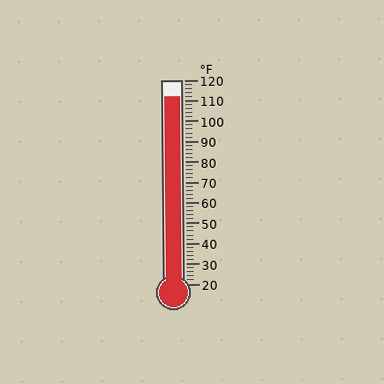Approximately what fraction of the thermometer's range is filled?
The thermometer is filled to approximately 90% of its range.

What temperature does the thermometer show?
The thermometer shows approximately 112°F.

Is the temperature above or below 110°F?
The temperature is above 110°F.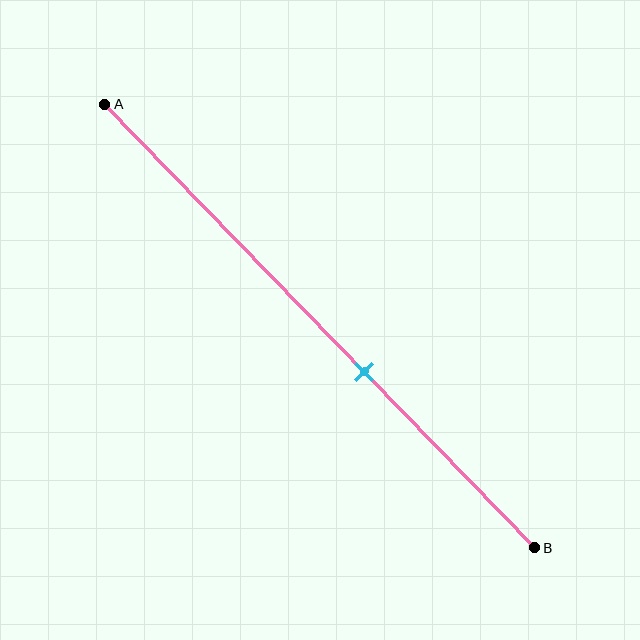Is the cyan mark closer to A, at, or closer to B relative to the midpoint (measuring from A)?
The cyan mark is closer to point B than the midpoint of segment AB.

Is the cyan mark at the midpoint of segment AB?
No, the mark is at about 60% from A, not at the 50% midpoint.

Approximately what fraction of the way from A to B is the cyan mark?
The cyan mark is approximately 60% of the way from A to B.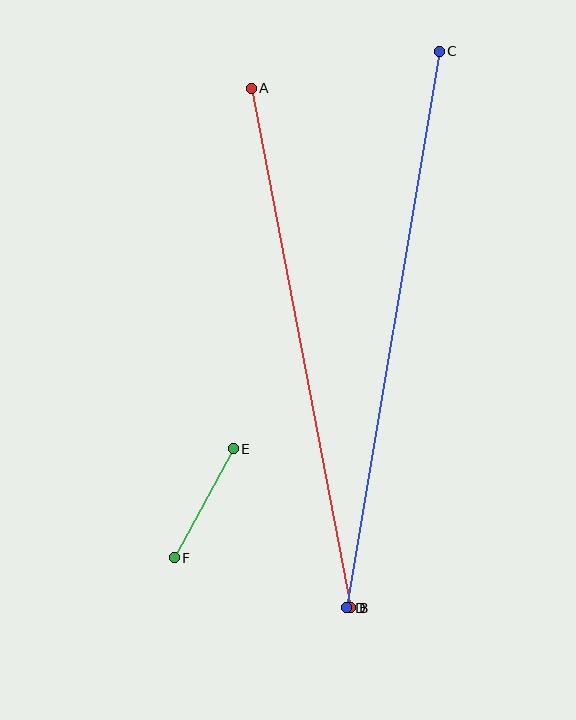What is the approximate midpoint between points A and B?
The midpoint is at approximately (301, 348) pixels.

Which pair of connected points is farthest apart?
Points C and D are farthest apart.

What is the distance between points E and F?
The distance is approximately 124 pixels.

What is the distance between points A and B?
The distance is approximately 529 pixels.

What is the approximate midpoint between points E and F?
The midpoint is at approximately (204, 503) pixels.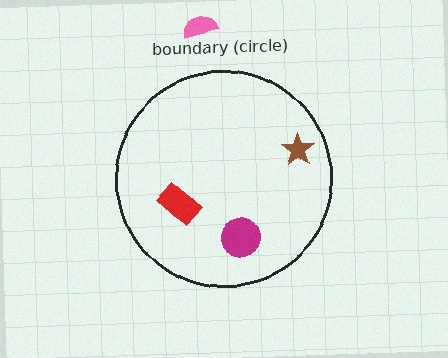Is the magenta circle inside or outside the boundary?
Inside.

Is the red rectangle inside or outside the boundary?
Inside.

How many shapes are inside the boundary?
3 inside, 1 outside.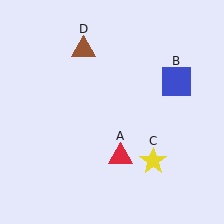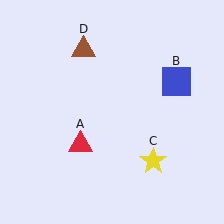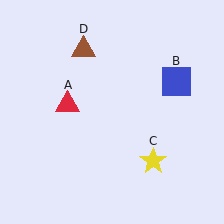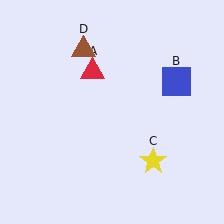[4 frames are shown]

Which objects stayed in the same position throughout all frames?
Blue square (object B) and yellow star (object C) and brown triangle (object D) remained stationary.